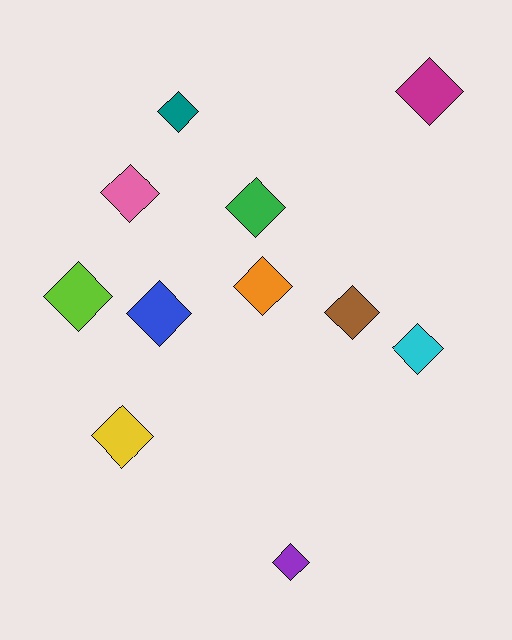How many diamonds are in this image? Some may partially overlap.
There are 11 diamonds.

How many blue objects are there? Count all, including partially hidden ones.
There is 1 blue object.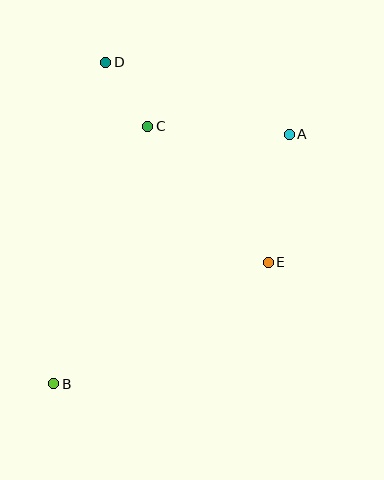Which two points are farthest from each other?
Points A and B are farthest from each other.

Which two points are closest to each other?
Points C and D are closest to each other.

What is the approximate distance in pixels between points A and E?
The distance between A and E is approximately 130 pixels.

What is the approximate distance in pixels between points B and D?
The distance between B and D is approximately 326 pixels.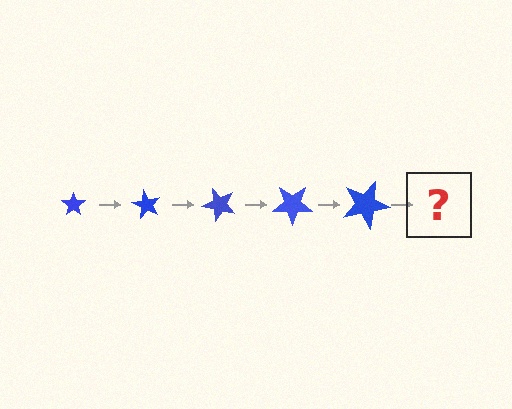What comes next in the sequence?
The next element should be a star, larger than the previous one and rotated 300 degrees from the start.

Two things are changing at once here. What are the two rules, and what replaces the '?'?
The two rules are that the star grows larger each step and it rotates 60 degrees each step. The '?' should be a star, larger than the previous one and rotated 300 degrees from the start.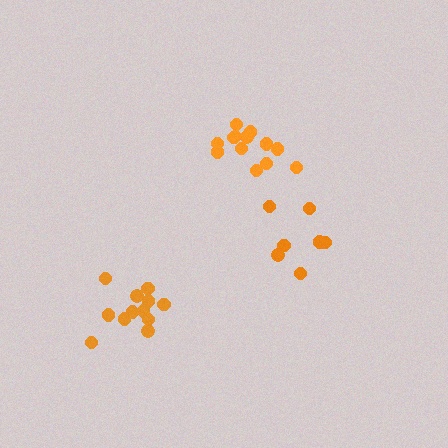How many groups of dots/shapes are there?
There are 3 groups.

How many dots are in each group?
Group 1: 7 dots, Group 2: 13 dots, Group 3: 12 dots (32 total).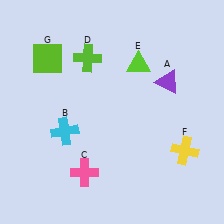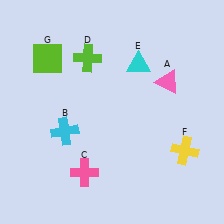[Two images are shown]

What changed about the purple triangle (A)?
In Image 1, A is purple. In Image 2, it changed to pink.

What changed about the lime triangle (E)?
In Image 1, E is lime. In Image 2, it changed to cyan.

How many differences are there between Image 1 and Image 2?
There are 2 differences between the two images.